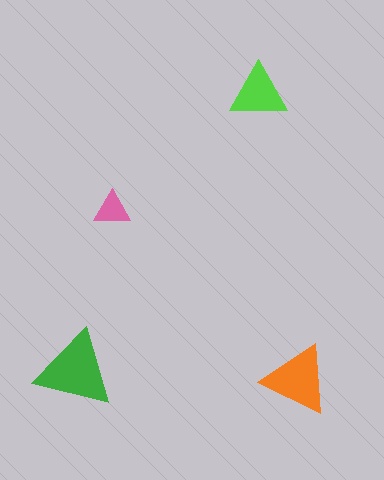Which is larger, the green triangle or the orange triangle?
The green one.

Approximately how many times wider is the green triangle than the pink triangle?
About 2 times wider.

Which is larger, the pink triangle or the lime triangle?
The lime one.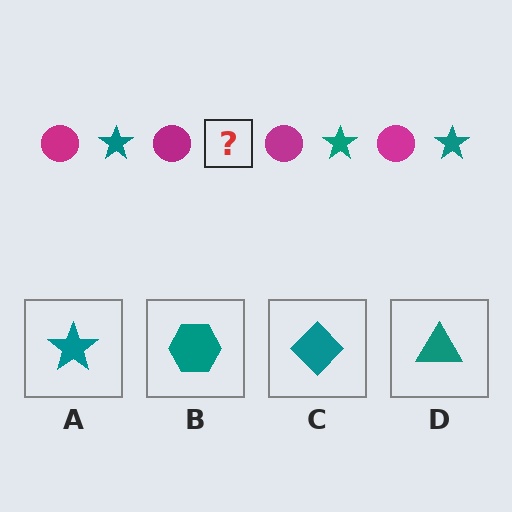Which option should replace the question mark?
Option A.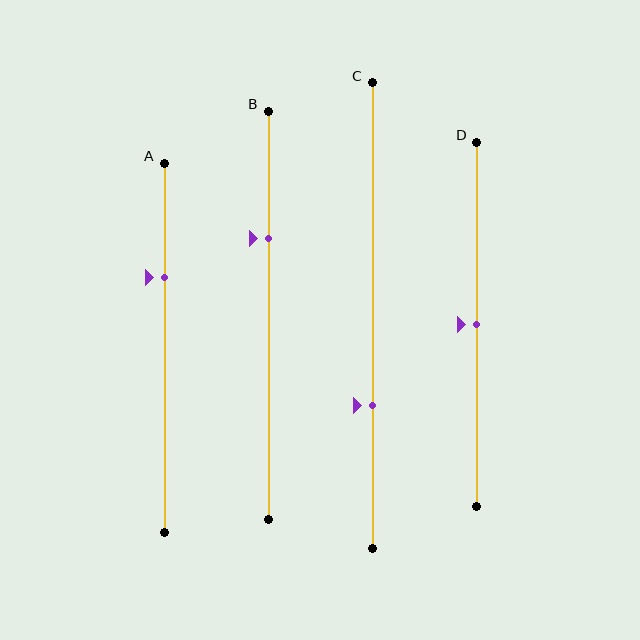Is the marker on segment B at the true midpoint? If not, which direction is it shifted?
No, the marker on segment B is shifted upward by about 19% of the segment length.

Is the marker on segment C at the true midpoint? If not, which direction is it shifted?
No, the marker on segment C is shifted downward by about 19% of the segment length.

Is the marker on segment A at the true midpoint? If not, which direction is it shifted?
No, the marker on segment A is shifted upward by about 19% of the segment length.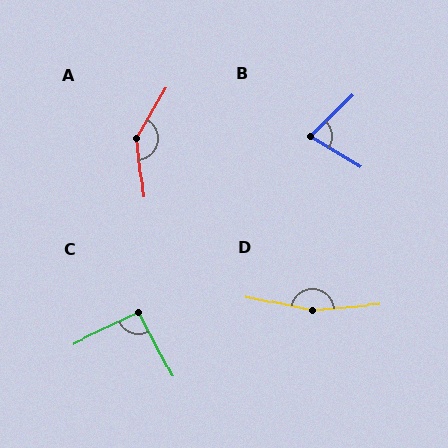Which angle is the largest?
D, at approximately 163 degrees.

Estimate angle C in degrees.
Approximately 92 degrees.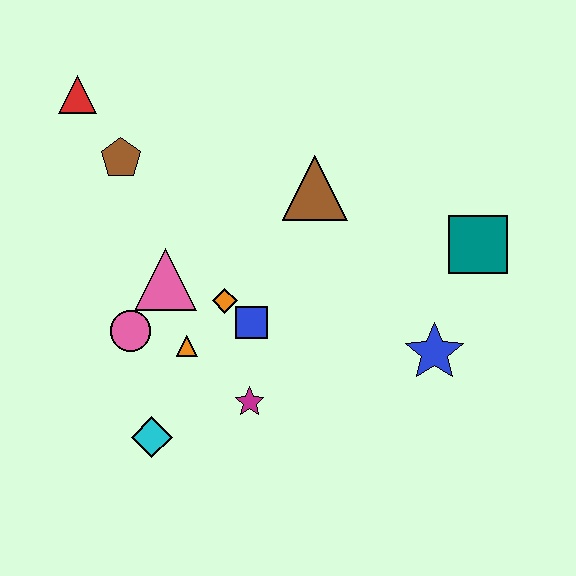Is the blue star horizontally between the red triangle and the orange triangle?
No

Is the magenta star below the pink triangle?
Yes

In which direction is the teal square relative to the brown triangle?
The teal square is to the right of the brown triangle.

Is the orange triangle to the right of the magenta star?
No